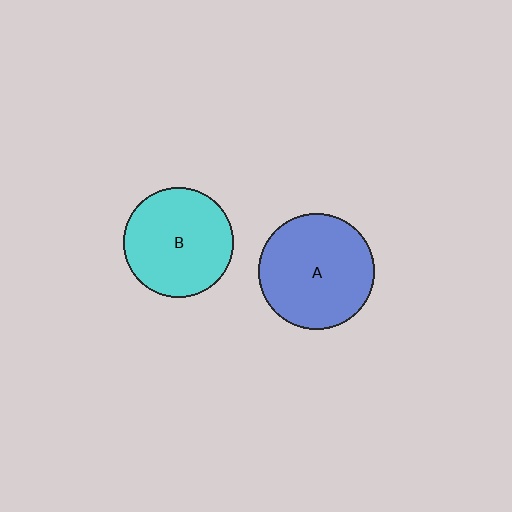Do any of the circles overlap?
No, none of the circles overlap.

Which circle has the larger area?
Circle A (blue).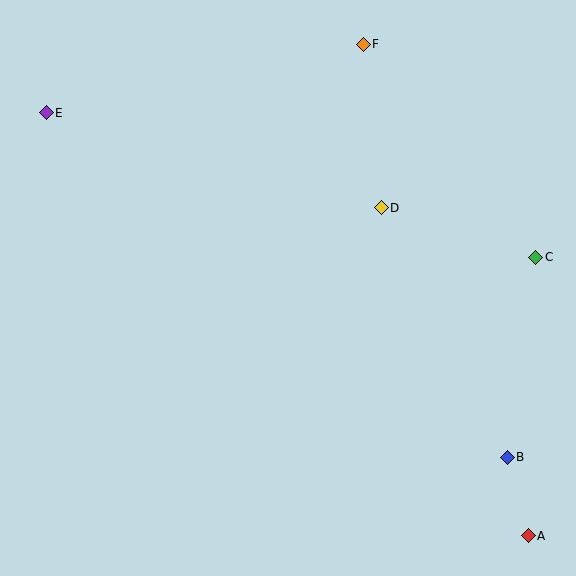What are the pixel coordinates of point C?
Point C is at (536, 257).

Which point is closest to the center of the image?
Point D at (381, 208) is closest to the center.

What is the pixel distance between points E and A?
The distance between E and A is 641 pixels.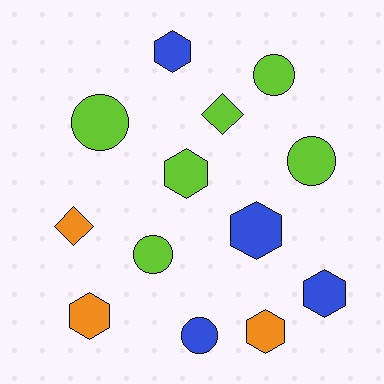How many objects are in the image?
There are 13 objects.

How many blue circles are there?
There is 1 blue circle.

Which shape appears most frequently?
Hexagon, with 6 objects.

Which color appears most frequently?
Lime, with 6 objects.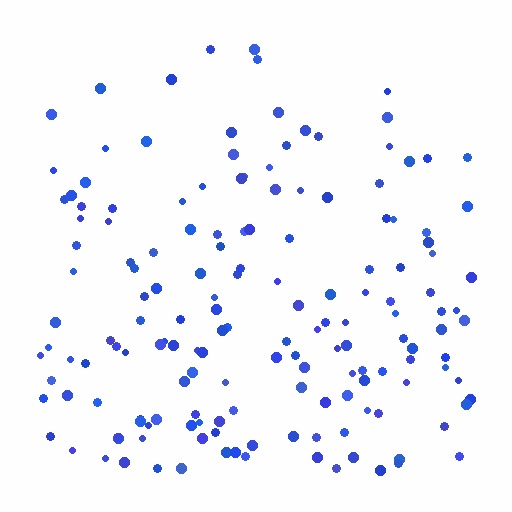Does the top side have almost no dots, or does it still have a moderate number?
Still a moderate number, just noticeably fewer than the bottom.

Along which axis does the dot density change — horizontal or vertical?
Vertical.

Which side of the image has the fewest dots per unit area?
The top.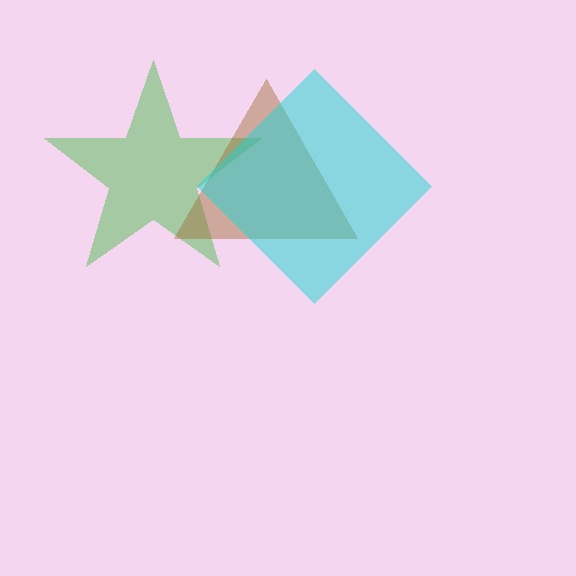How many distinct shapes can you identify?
There are 3 distinct shapes: a green star, a brown triangle, a cyan diamond.